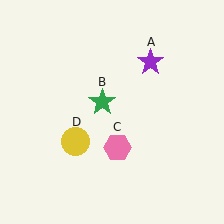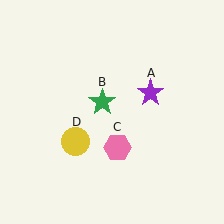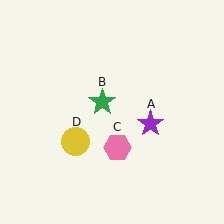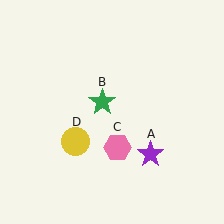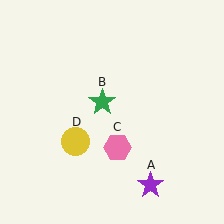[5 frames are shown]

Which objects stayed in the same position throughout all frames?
Green star (object B) and pink hexagon (object C) and yellow circle (object D) remained stationary.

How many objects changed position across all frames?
1 object changed position: purple star (object A).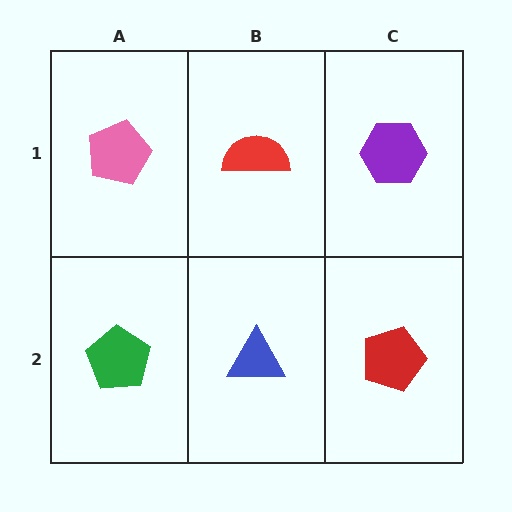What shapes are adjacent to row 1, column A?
A green pentagon (row 2, column A), a red semicircle (row 1, column B).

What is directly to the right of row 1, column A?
A red semicircle.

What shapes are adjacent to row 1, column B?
A blue triangle (row 2, column B), a pink pentagon (row 1, column A), a purple hexagon (row 1, column C).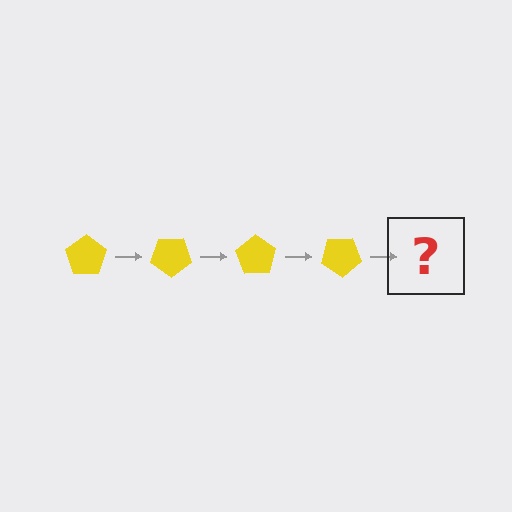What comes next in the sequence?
The next element should be a yellow pentagon rotated 140 degrees.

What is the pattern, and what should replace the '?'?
The pattern is that the pentagon rotates 35 degrees each step. The '?' should be a yellow pentagon rotated 140 degrees.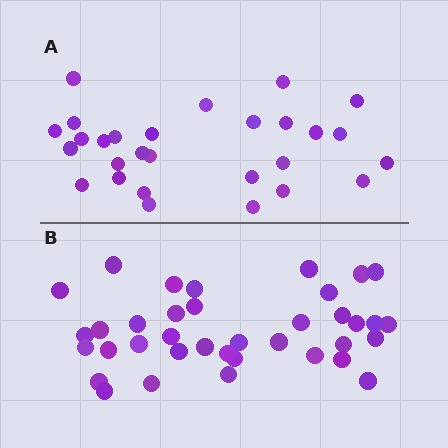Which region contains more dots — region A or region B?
Region B (the bottom region) has more dots.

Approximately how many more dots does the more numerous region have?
Region B has roughly 8 or so more dots than region A.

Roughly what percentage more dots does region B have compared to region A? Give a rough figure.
About 30% more.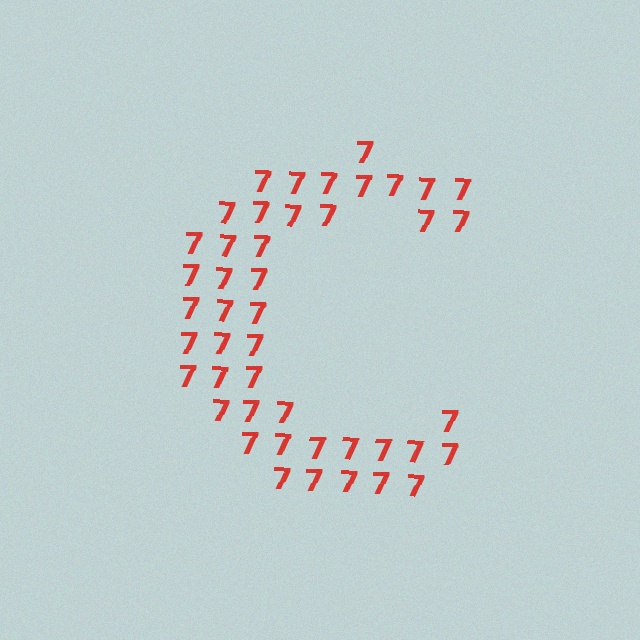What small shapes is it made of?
It is made of small digit 7's.